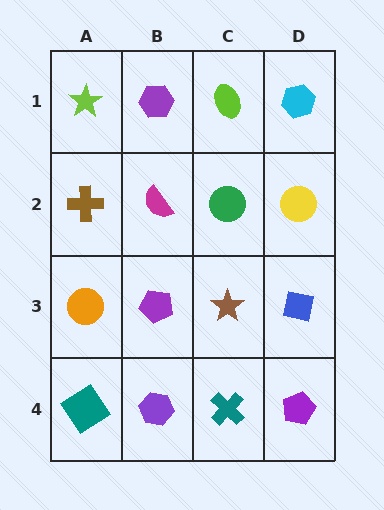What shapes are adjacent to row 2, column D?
A cyan hexagon (row 1, column D), a blue square (row 3, column D), a green circle (row 2, column C).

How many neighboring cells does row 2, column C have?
4.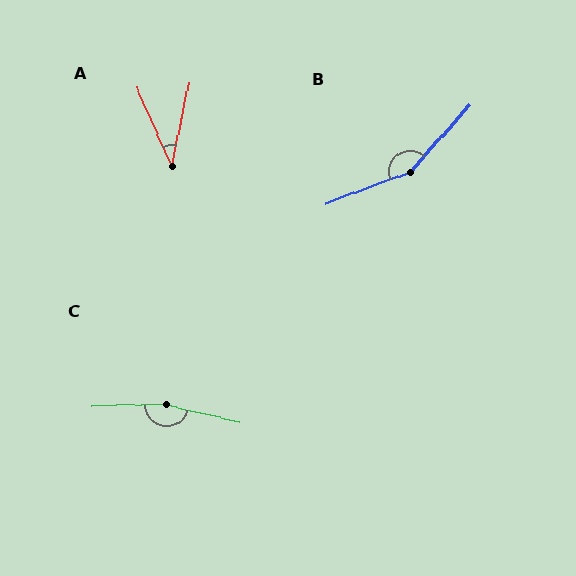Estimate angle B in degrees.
Approximately 152 degrees.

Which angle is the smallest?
A, at approximately 35 degrees.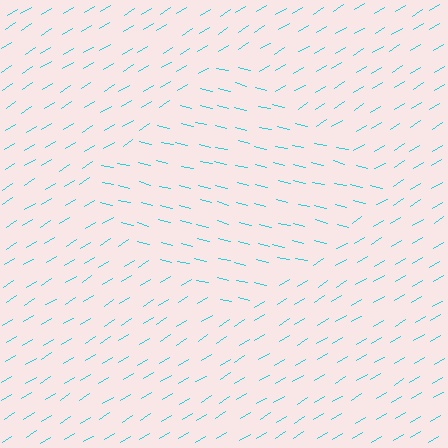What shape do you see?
I see a diamond.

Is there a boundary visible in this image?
Yes, there is a texture boundary formed by a change in line orientation.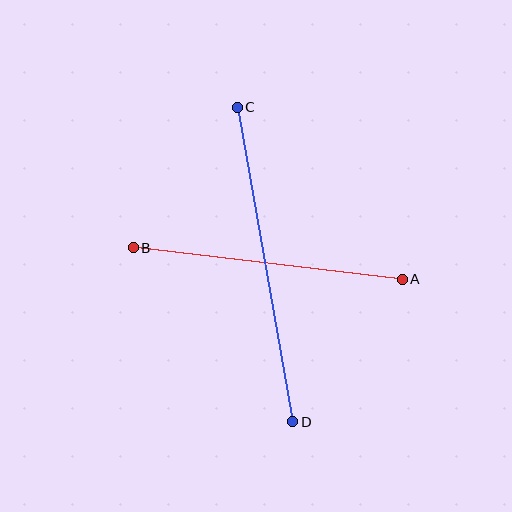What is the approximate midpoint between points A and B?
The midpoint is at approximately (268, 264) pixels.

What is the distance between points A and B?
The distance is approximately 271 pixels.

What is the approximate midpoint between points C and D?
The midpoint is at approximately (265, 265) pixels.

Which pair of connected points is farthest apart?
Points C and D are farthest apart.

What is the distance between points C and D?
The distance is approximately 319 pixels.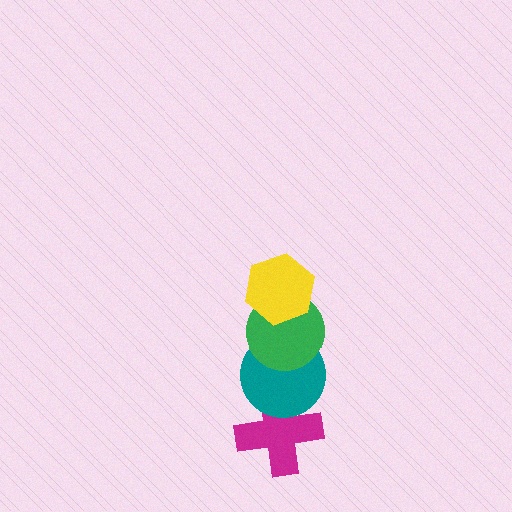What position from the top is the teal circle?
The teal circle is 3rd from the top.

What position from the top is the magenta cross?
The magenta cross is 4th from the top.